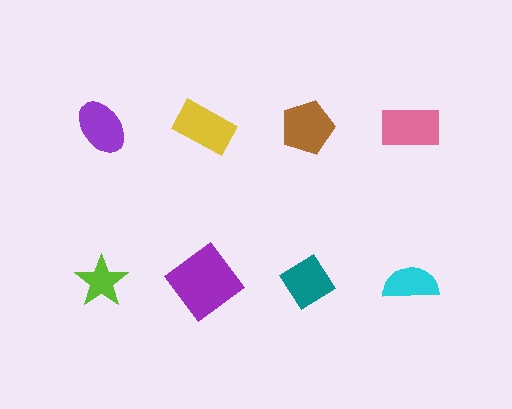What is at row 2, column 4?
A cyan semicircle.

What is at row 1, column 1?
A purple ellipse.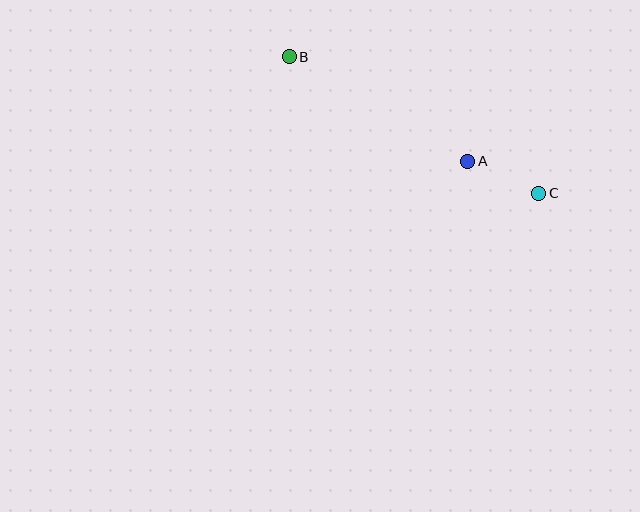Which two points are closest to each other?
Points A and C are closest to each other.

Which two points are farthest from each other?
Points B and C are farthest from each other.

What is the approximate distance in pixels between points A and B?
The distance between A and B is approximately 207 pixels.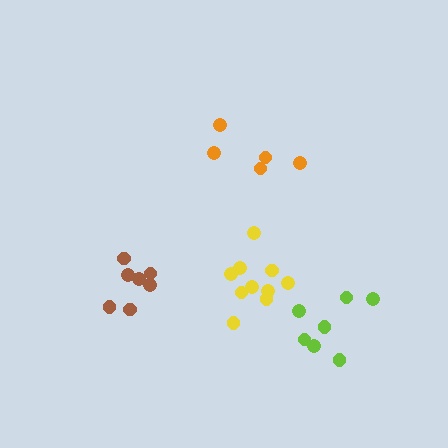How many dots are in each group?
Group 1: 7 dots, Group 2: 10 dots, Group 3: 7 dots, Group 4: 5 dots (29 total).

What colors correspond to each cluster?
The clusters are colored: lime, yellow, brown, orange.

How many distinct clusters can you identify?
There are 4 distinct clusters.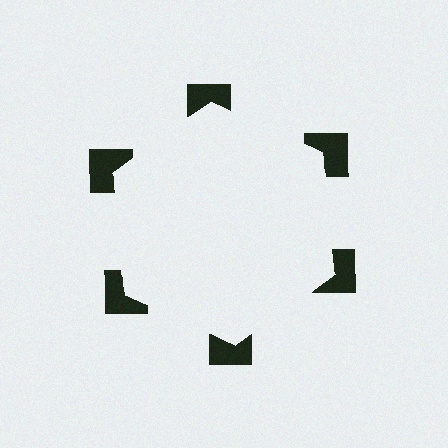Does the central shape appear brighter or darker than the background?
It typically appears slightly brighter than the background, even though no actual brightness change is drawn.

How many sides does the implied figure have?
6 sides.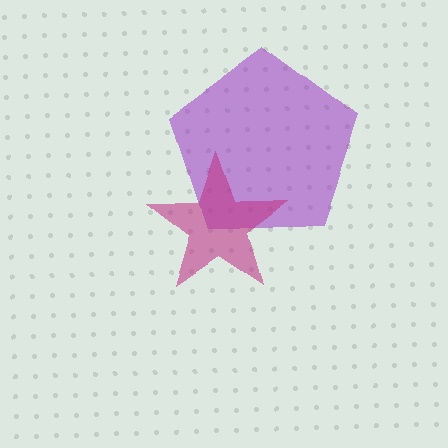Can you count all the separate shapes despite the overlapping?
Yes, there are 2 separate shapes.